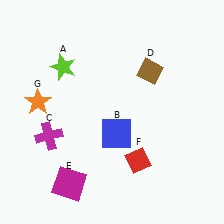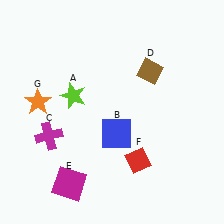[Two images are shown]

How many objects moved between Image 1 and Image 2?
1 object moved between the two images.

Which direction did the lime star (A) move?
The lime star (A) moved down.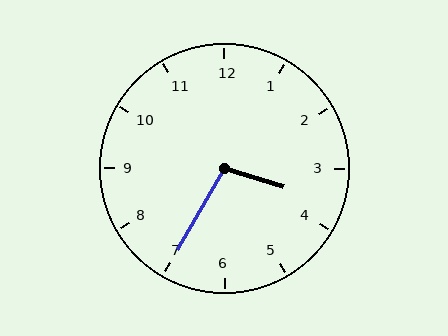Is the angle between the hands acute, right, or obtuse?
It is obtuse.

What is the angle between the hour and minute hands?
Approximately 102 degrees.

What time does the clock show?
3:35.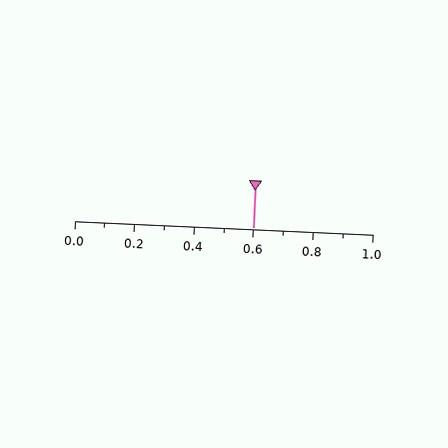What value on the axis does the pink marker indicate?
The marker indicates approximately 0.6.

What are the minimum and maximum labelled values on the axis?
The axis runs from 0.0 to 1.0.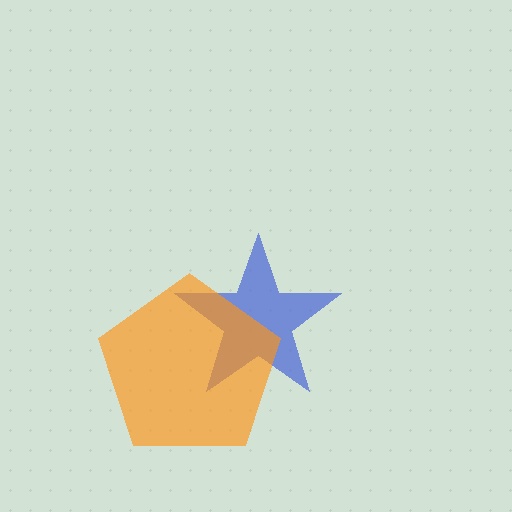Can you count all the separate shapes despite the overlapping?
Yes, there are 2 separate shapes.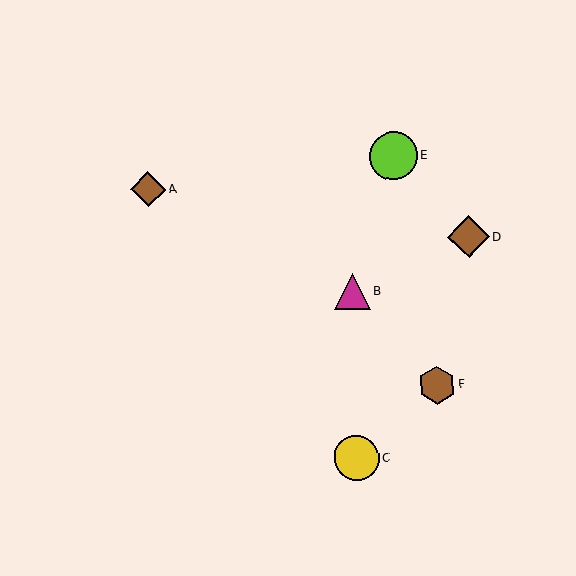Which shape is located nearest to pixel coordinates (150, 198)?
The brown diamond (labeled A) at (148, 189) is nearest to that location.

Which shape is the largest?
The lime circle (labeled E) is the largest.